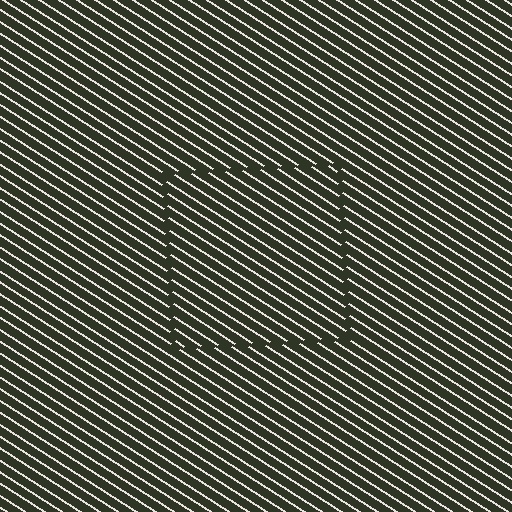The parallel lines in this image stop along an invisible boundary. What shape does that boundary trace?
An illusory square. The interior of the shape contains the same grating, shifted by half a period — the contour is defined by the phase discontinuity where line-ends from the inner and outer gratings abut.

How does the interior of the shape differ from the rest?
The interior of the shape contains the same grating, shifted by half a period — the contour is defined by the phase discontinuity where line-ends from the inner and outer gratings abut.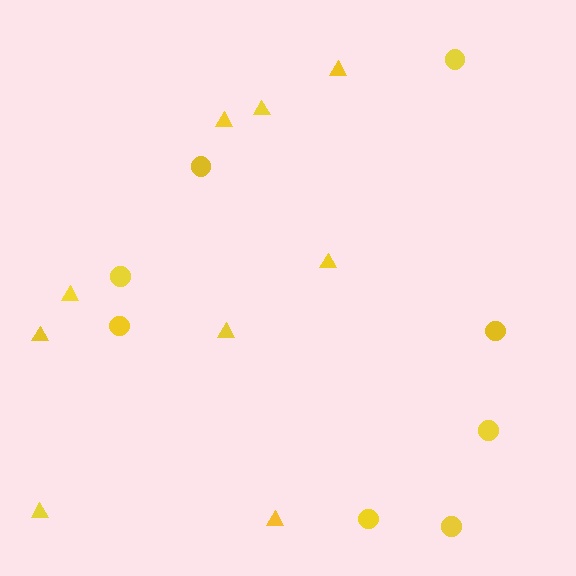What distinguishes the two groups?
There are 2 groups: one group of circles (8) and one group of triangles (9).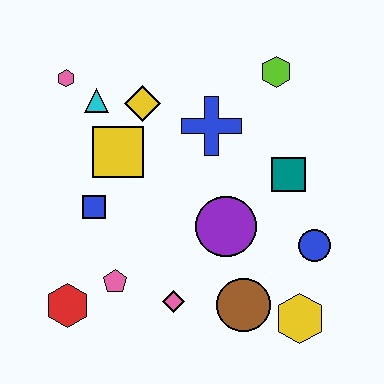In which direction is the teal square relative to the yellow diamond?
The teal square is to the right of the yellow diamond.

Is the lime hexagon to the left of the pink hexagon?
No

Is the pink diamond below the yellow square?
Yes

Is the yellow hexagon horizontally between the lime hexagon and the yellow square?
No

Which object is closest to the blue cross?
The yellow diamond is closest to the blue cross.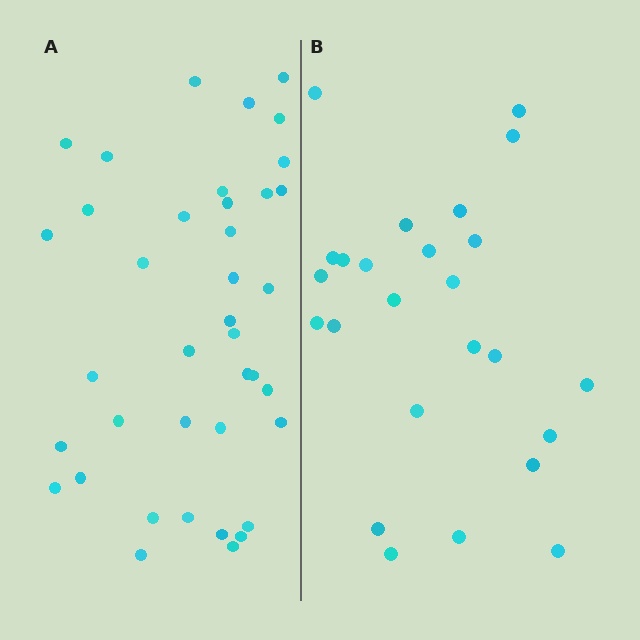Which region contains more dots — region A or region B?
Region A (the left region) has more dots.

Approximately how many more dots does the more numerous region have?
Region A has approximately 15 more dots than region B.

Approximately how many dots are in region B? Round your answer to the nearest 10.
About 20 dots. (The exact count is 25, which rounds to 20.)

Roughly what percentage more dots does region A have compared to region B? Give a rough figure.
About 55% more.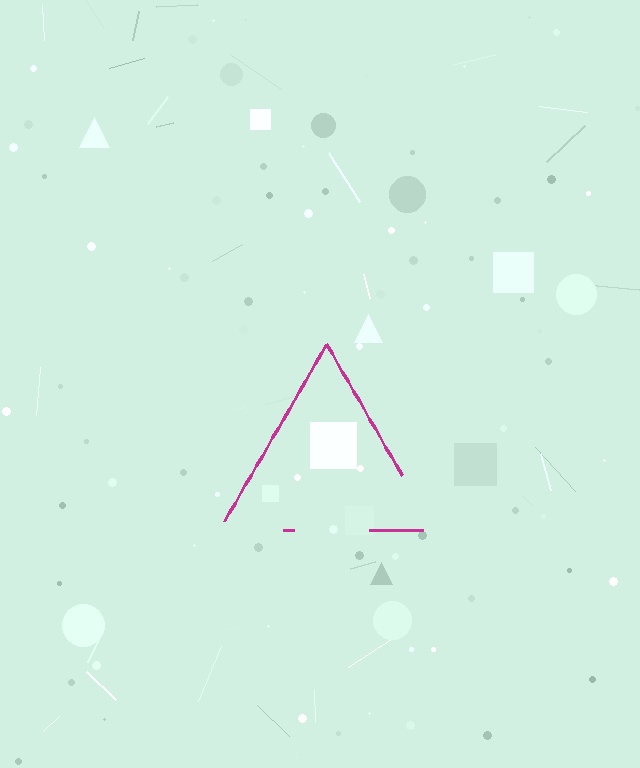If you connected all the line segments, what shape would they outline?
They would outline a triangle.